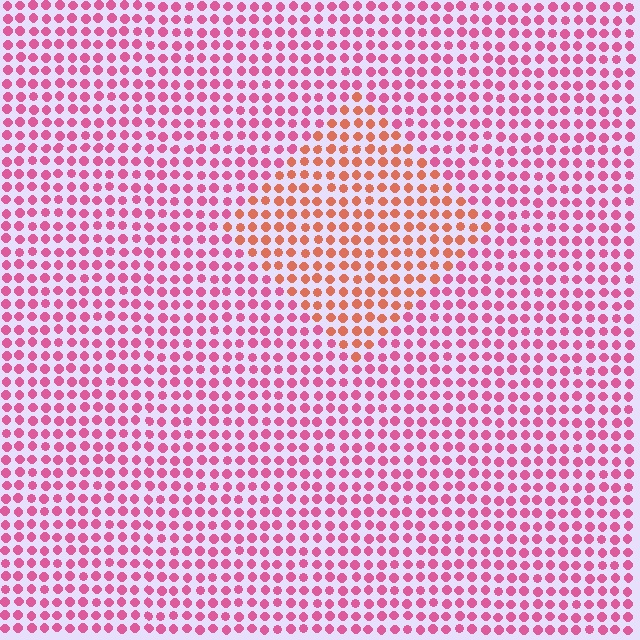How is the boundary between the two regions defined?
The boundary is defined purely by a slight shift in hue (about 40 degrees). Spacing, size, and orientation are identical on both sides.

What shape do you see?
I see a diamond.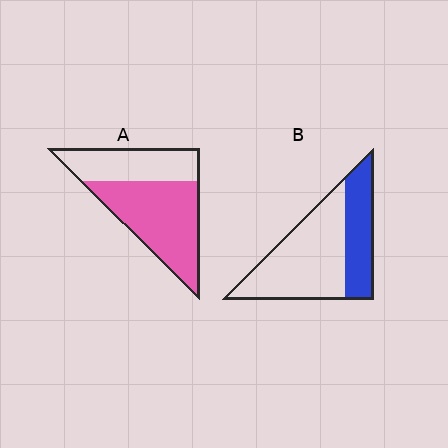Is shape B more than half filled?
No.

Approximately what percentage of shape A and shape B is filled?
A is approximately 60% and B is approximately 35%.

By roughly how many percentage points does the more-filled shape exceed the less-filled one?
By roughly 25 percentage points (A over B).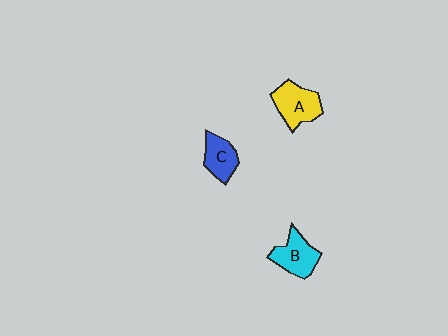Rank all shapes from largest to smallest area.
From largest to smallest: A (yellow), B (cyan), C (blue).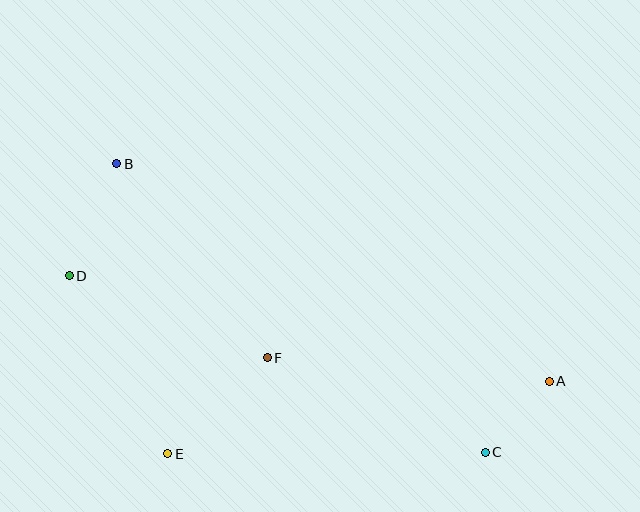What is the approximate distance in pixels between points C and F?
The distance between C and F is approximately 237 pixels.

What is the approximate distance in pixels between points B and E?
The distance between B and E is approximately 295 pixels.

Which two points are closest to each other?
Points A and C are closest to each other.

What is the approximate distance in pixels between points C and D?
The distance between C and D is approximately 452 pixels.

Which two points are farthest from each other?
Points A and D are farthest from each other.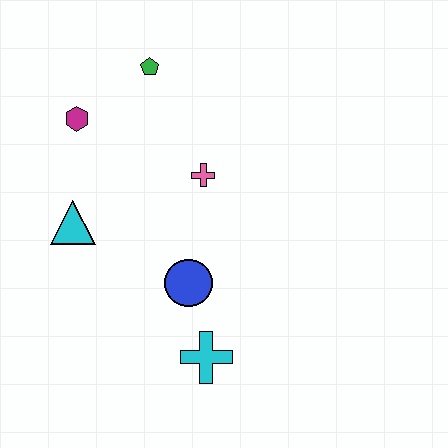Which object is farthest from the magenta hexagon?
The cyan cross is farthest from the magenta hexagon.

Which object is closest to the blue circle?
The cyan cross is closest to the blue circle.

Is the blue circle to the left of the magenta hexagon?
No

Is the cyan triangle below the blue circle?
No